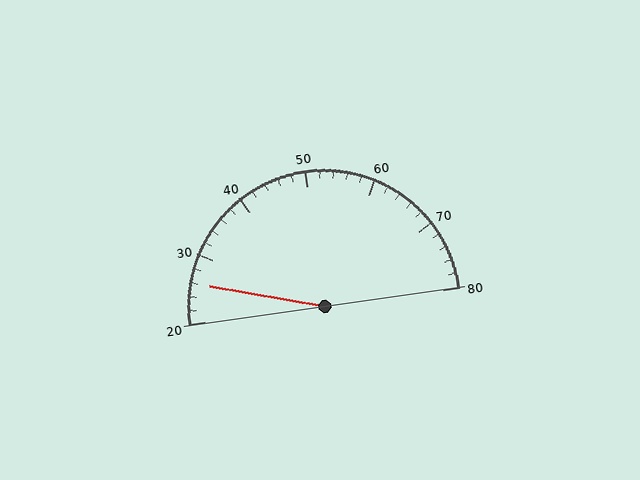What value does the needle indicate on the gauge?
The needle indicates approximately 26.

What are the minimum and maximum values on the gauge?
The gauge ranges from 20 to 80.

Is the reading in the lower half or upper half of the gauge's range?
The reading is in the lower half of the range (20 to 80).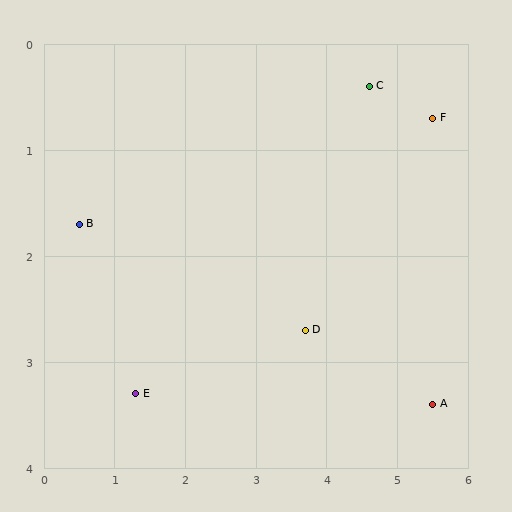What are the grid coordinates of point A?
Point A is at approximately (5.5, 3.4).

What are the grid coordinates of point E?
Point E is at approximately (1.3, 3.3).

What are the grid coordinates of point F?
Point F is at approximately (5.5, 0.7).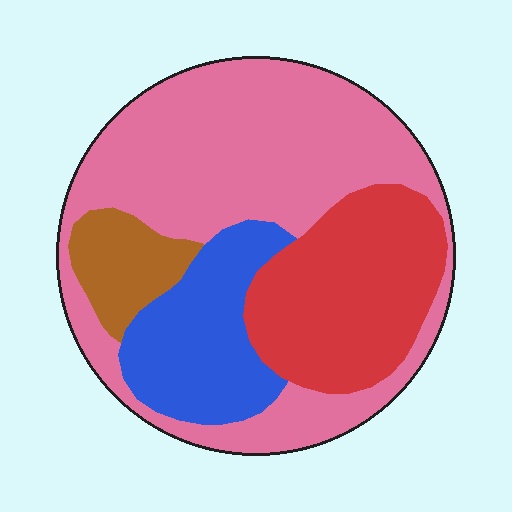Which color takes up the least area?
Brown, at roughly 10%.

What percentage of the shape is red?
Red takes up between a sixth and a third of the shape.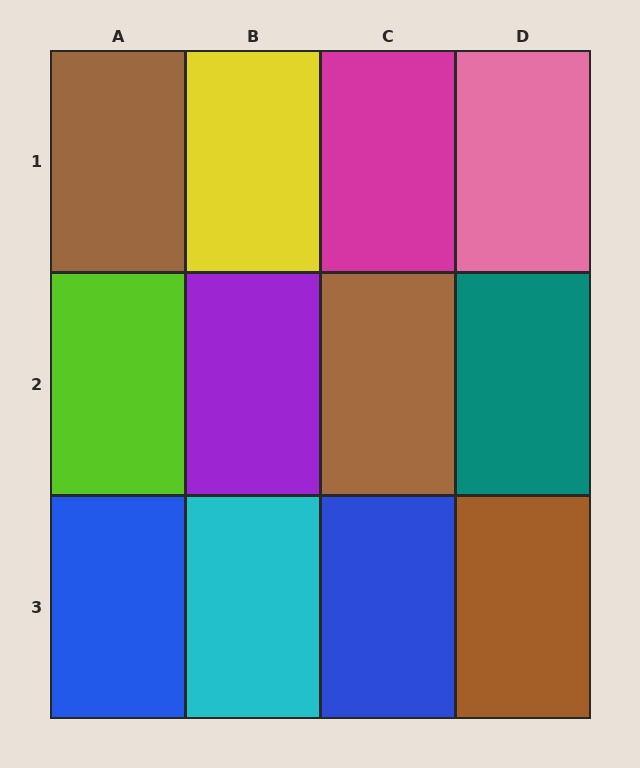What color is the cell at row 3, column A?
Blue.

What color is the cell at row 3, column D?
Brown.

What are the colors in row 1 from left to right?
Brown, yellow, magenta, pink.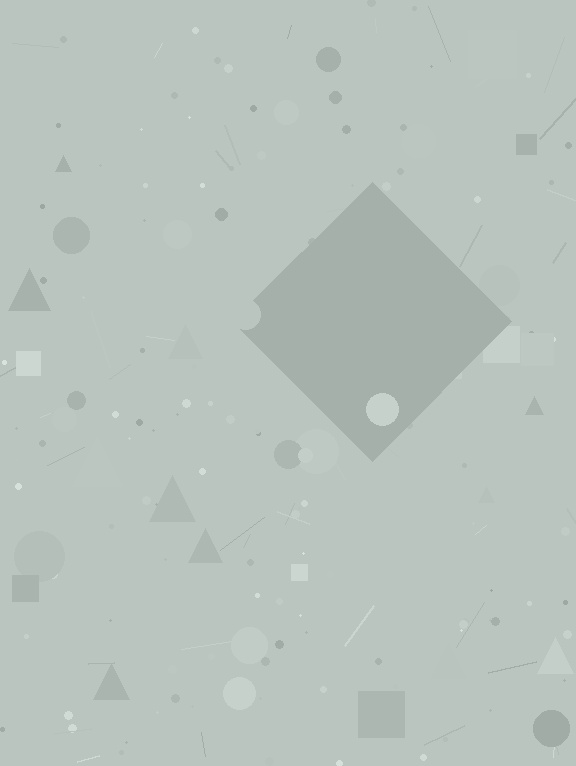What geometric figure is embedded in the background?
A diamond is embedded in the background.